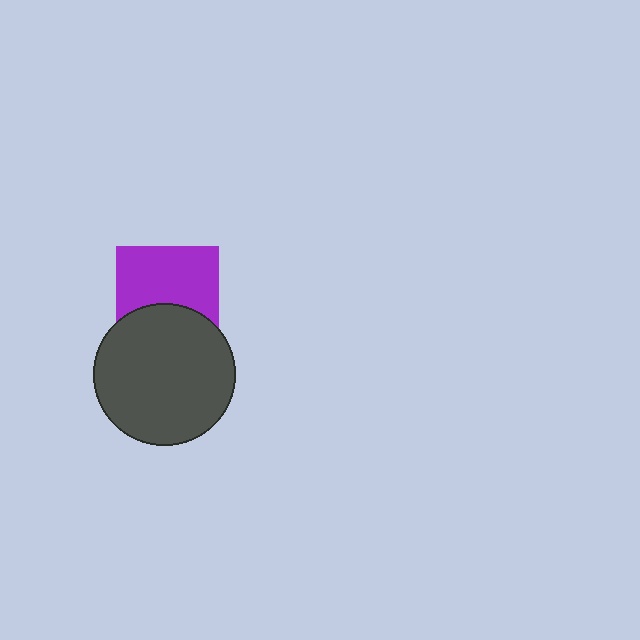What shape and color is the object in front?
The object in front is a dark gray circle.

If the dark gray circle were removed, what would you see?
You would see the complete purple square.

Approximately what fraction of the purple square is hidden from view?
Roughly 37% of the purple square is hidden behind the dark gray circle.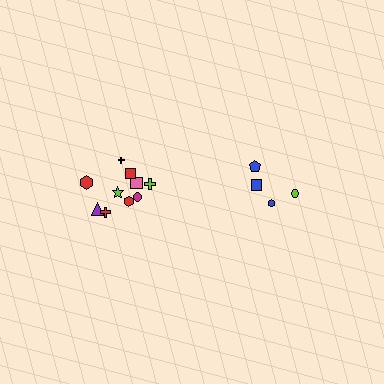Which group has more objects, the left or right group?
The left group.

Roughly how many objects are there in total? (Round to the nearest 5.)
Roughly 15 objects in total.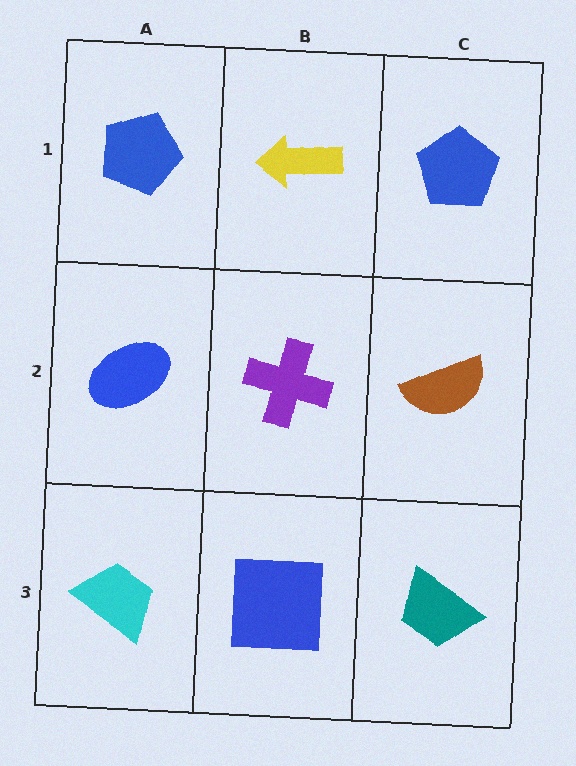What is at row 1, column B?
A yellow arrow.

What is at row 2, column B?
A purple cross.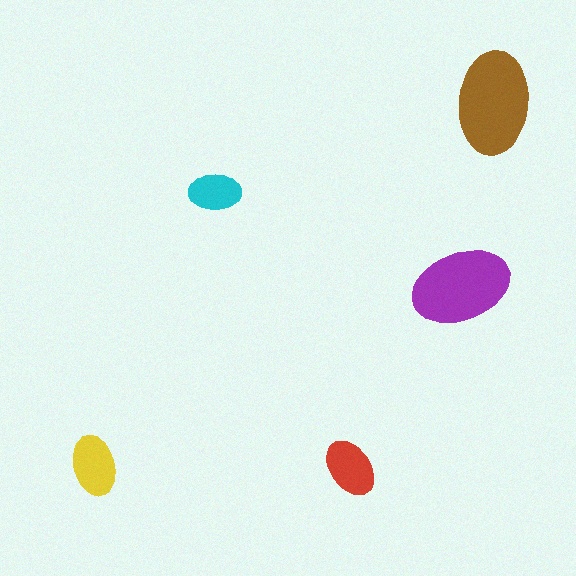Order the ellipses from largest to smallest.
the brown one, the purple one, the yellow one, the red one, the cyan one.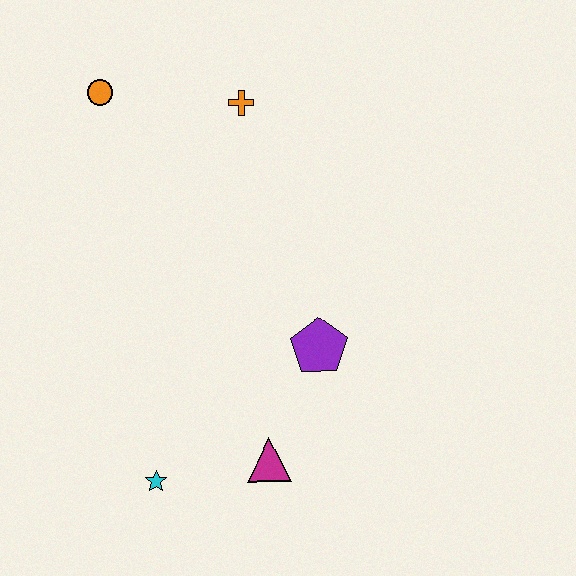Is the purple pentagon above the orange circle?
No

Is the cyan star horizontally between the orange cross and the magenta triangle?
No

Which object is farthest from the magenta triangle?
The orange circle is farthest from the magenta triangle.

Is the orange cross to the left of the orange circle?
No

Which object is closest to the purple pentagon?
The magenta triangle is closest to the purple pentagon.